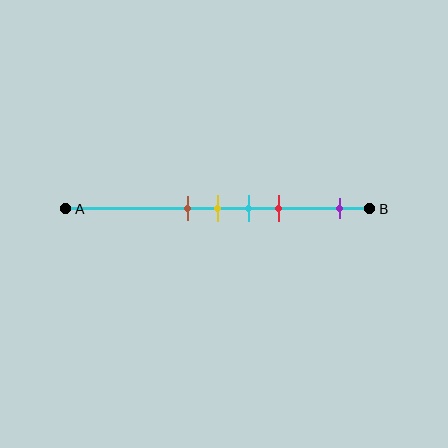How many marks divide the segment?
There are 5 marks dividing the segment.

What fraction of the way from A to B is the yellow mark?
The yellow mark is approximately 50% (0.5) of the way from A to B.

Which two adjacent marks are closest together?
The brown and yellow marks are the closest adjacent pair.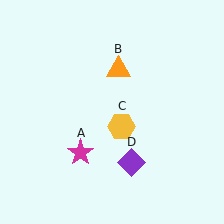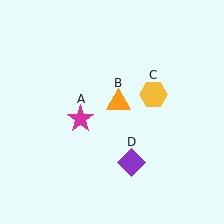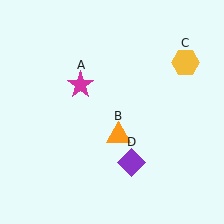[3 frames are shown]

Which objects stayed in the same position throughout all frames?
Purple diamond (object D) remained stationary.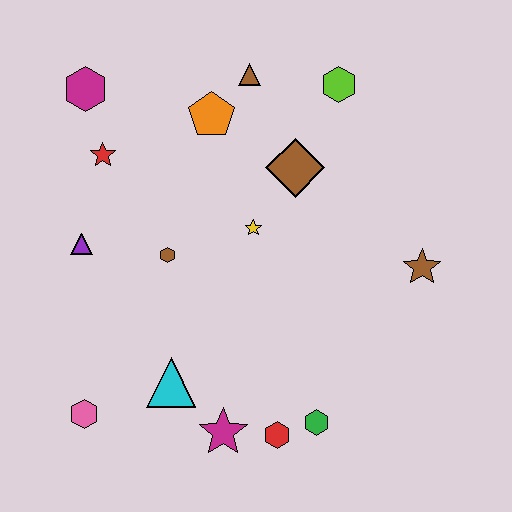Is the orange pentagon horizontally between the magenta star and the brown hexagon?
Yes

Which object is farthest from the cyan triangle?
The lime hexagon is farthest from the cyan triangle.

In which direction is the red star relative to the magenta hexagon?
The red star is below the magenta hexagon.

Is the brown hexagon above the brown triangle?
No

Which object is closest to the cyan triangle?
The magenta star is closest to the cyan triangle.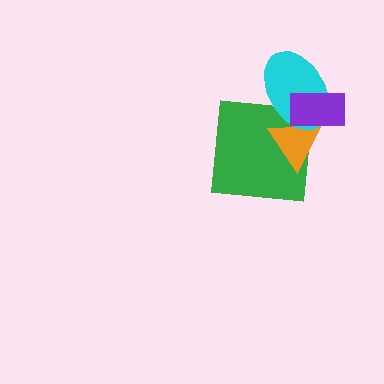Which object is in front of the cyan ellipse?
The purple rectangle is in front of the cyan ellipse.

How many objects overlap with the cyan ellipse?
3 objects overlap with the cyan ellipse.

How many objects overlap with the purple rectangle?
2 objects overlap with the purple rectangle.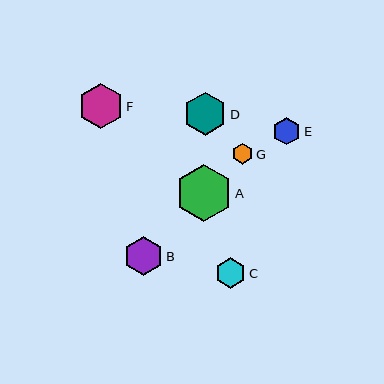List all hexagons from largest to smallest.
From largest to smallest: A, F, D, B, C, E, G.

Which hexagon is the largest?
Hexagon A is the largest with a size of approximately 56 pixels.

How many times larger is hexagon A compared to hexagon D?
Hexagon A is approximately 1.3 times the size of hexagon D.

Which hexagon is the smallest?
Hexagon G is the smallest with a size of approximately 21 pixels.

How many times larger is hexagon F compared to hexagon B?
Hexagon F is approximately 1.2 times the size of hexagon B.